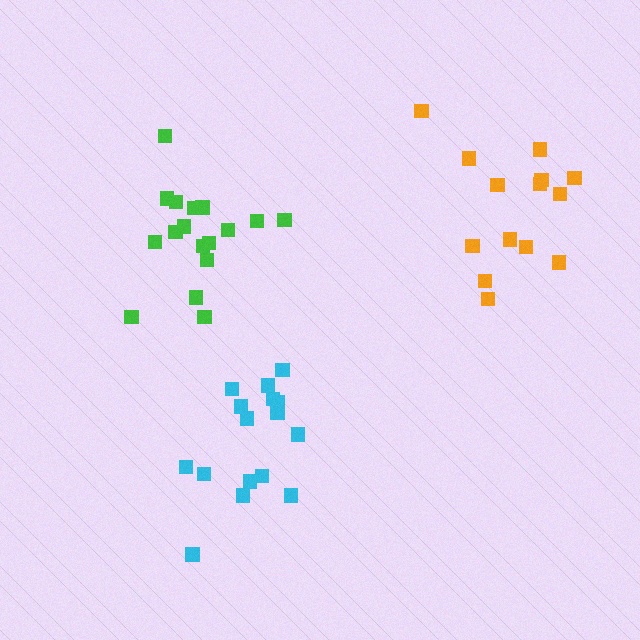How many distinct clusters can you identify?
There are 3 distinct clusters.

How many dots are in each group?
Group 1: 16 dots, Group 2: 17 dots, Group 3: 14 dots (47 total).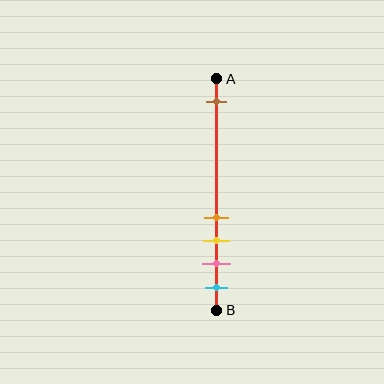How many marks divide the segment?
There are 5 marks dividing the segment.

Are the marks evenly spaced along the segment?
No, the marks are not evenly spaced.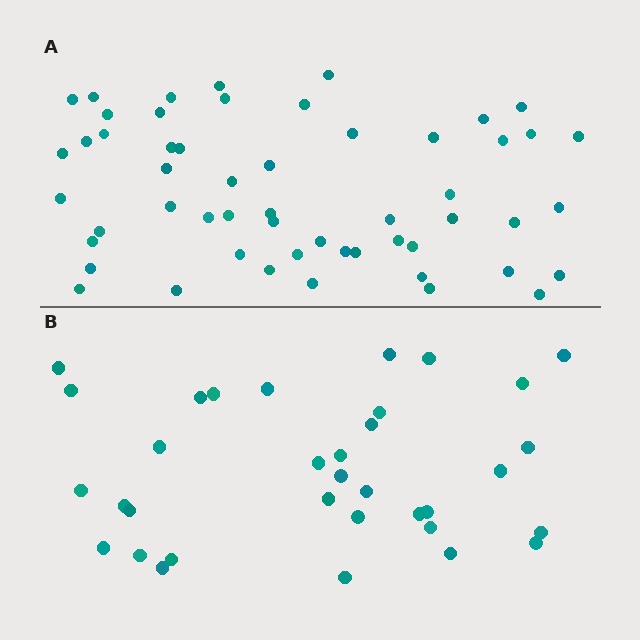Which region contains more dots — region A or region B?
Region A (the top region) has more dots.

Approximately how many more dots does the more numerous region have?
Region A has approximately 20 more dots than region B.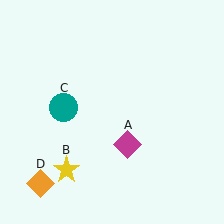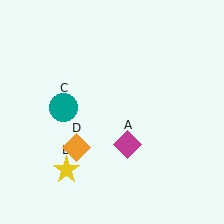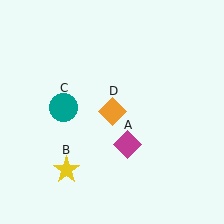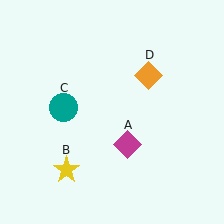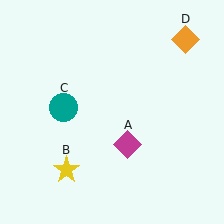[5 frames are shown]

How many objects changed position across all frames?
1 object changed position: orange diamond (object D).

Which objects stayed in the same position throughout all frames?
Magenta diamond (object A) and yellow star (object B) and teal circle (object C) remained stationary.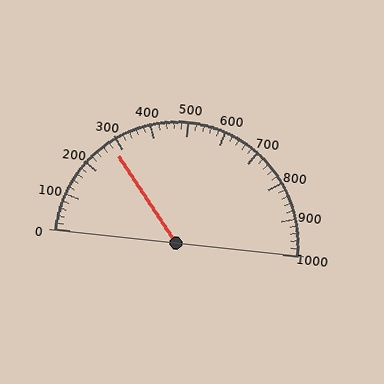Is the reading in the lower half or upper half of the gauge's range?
The reading is in the lower half of the range (0 to 1000).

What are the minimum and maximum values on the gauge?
The gauge ranges from 0 to 1000.